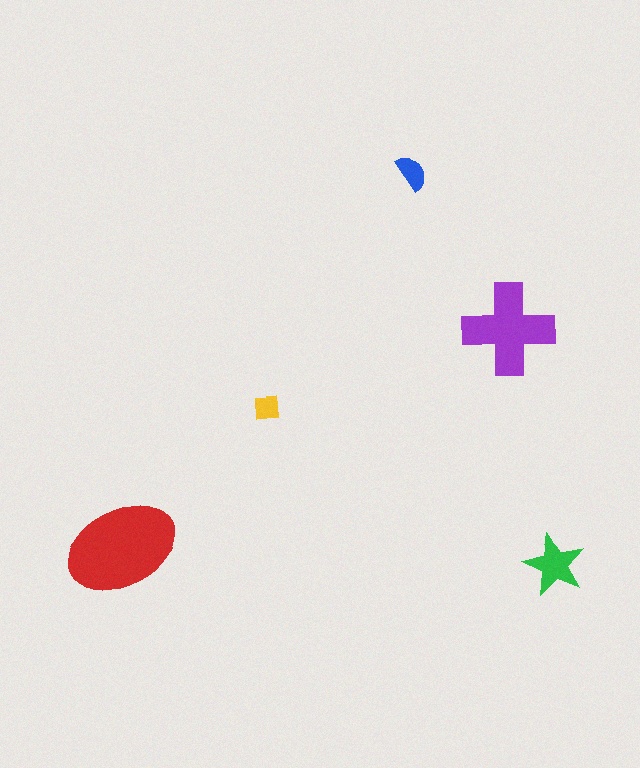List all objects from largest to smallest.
The red ellipse, the purple cross, the green star, the blue semicircle, the yellow square.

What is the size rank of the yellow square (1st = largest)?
5th.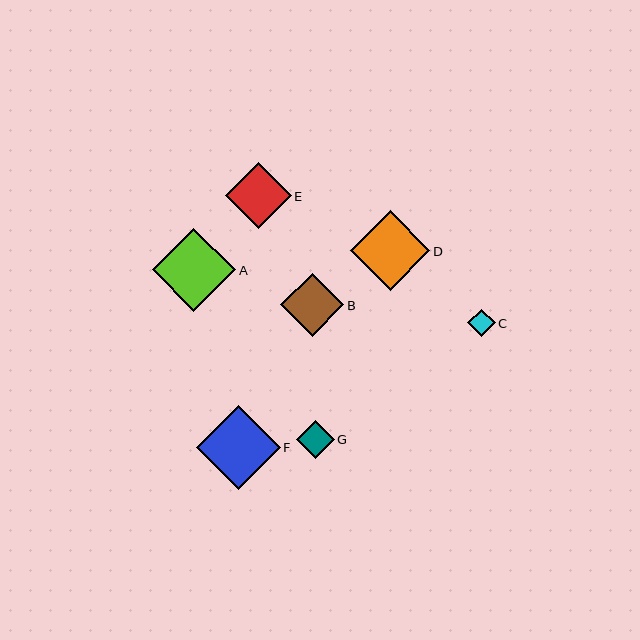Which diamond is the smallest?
Diamond C is the smallest with a size of approximately 27 pixels.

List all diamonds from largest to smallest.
From largest to smallest: F, A, D, E, B, G, C.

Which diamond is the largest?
Diamond F is the largest with a size of approximately 84 pixels.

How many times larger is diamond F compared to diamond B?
Diamond F is approximately 1.3 times the size of diamond B.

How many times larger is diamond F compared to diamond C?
Diamond F is approximately 3.1 times the size of diamond C.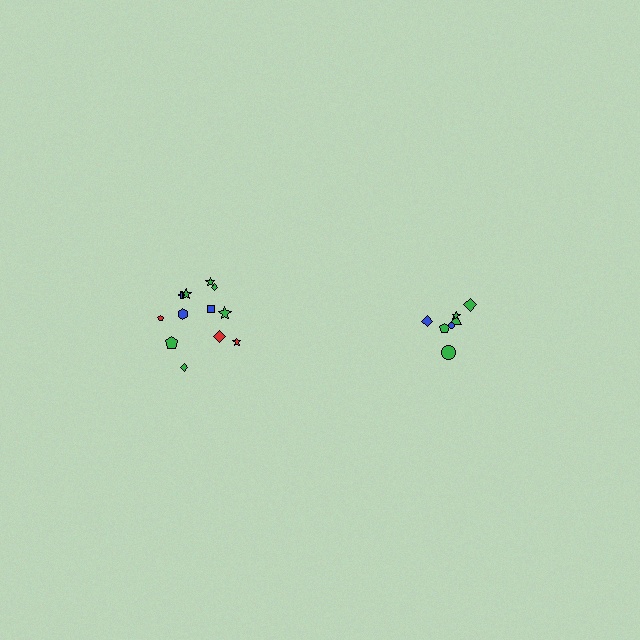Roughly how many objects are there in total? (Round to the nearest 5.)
Roughly 20 objects in total.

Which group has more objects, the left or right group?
The left group.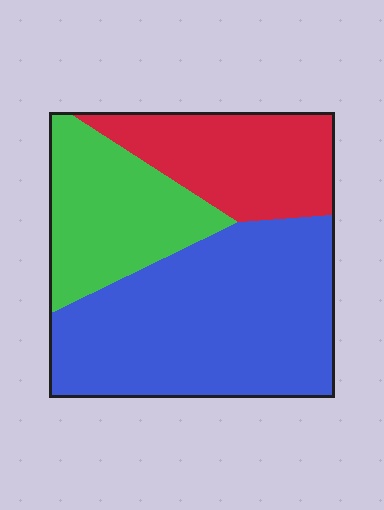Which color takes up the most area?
Blue, at roughly 50%.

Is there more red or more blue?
Blue.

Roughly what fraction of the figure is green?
Green covers about 25% of the figure.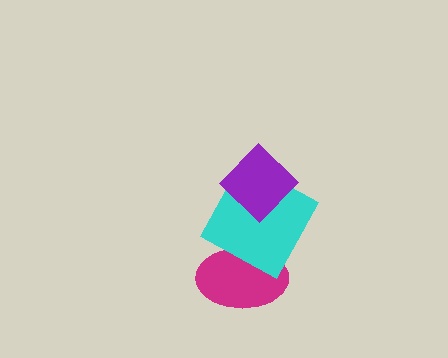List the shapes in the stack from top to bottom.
From top to bottom: the purple diamond, the cyan square, the magenta ellipse.